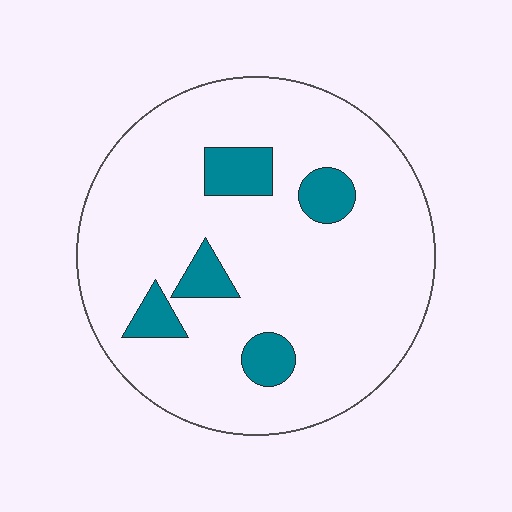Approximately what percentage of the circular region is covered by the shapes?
Approximately 10%.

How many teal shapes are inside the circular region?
5.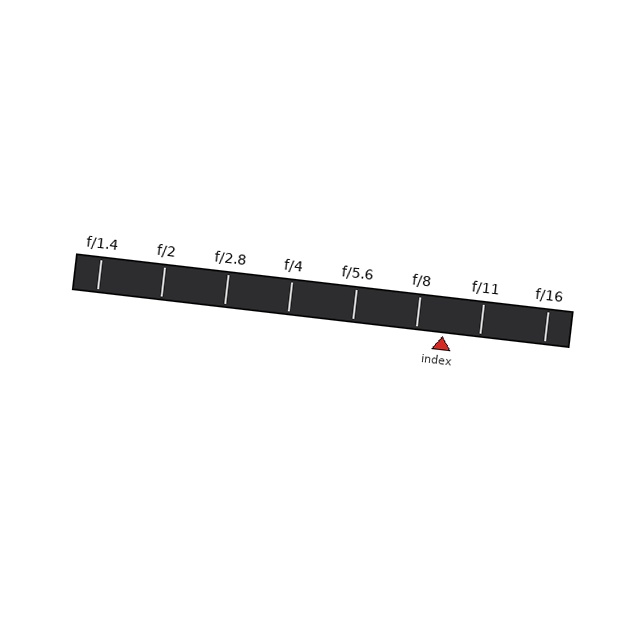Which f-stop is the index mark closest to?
The index mark is closest to f/8.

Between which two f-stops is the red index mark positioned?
The index mark is between f/8 and f/11.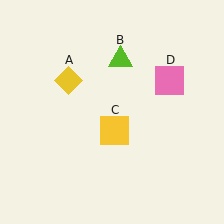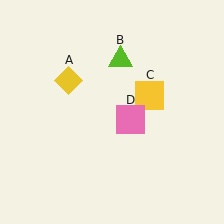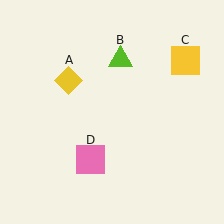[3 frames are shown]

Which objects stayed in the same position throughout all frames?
Yellow diamond (object A) and lime triangle (object B) remained stationary.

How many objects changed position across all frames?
2 objects changed position: yellow square (object C), pink square (object D).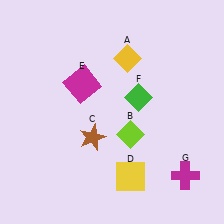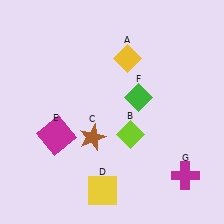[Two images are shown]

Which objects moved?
The objects that moved are: the yellow square (D), the magenta square (E).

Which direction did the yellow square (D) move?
The yellow square (D) moved left.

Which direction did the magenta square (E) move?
The magenta square (E) moved down.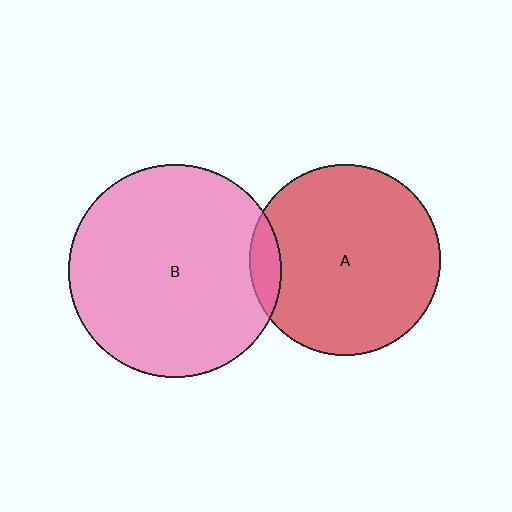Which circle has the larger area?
Circle B (pink).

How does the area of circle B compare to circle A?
Approximately 1.2 times.